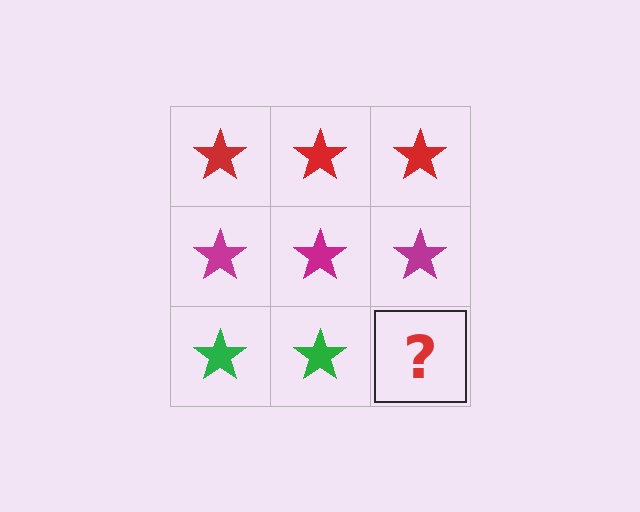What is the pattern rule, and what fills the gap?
The rule is that each row has a consistent color. The gap should be filled with a green star.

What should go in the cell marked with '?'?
The missing cell should contain a green star.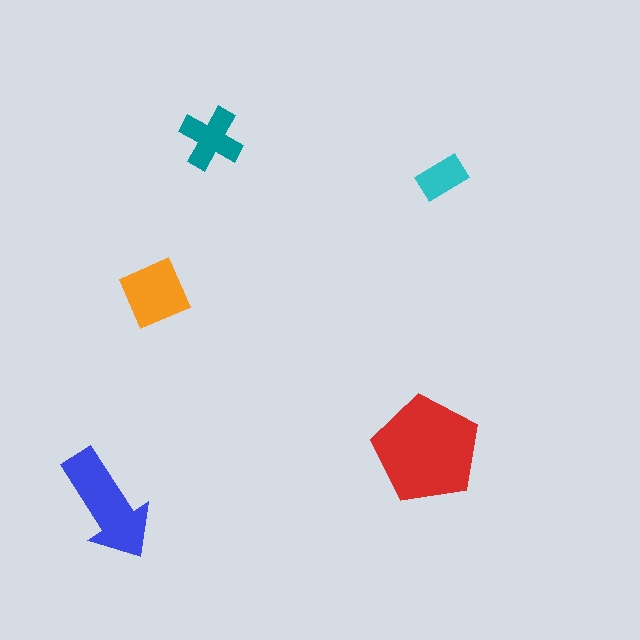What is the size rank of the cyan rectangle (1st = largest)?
5th.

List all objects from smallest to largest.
The cyan rectangle, the teal cross, the orange diamond, the blue arrow, the red pentagon.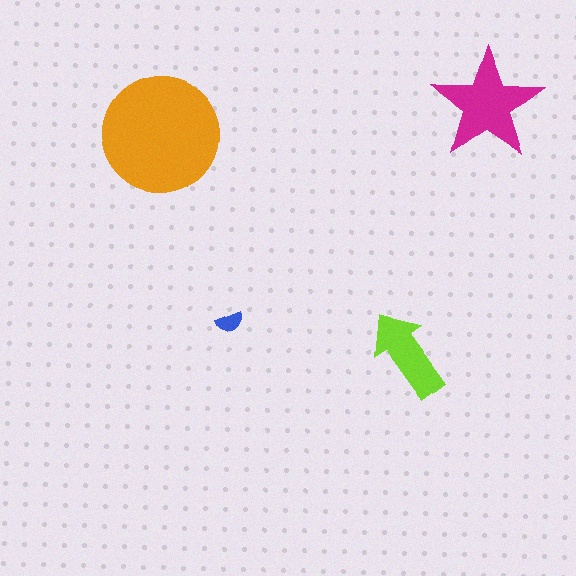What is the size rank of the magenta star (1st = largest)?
2nd.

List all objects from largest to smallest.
The orange circle, the magenta star, the lime arrow, the blue semicircle.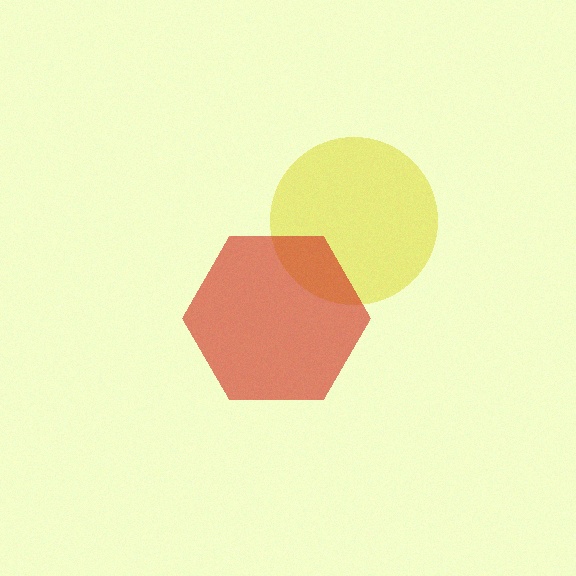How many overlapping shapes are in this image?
There are 2 overlapping shapes in the image.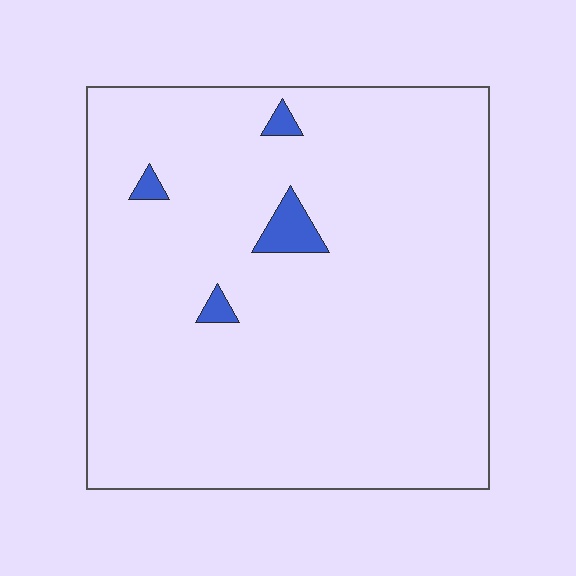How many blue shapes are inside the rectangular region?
4.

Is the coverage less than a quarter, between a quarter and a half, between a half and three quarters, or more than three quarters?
Less than a quarter.